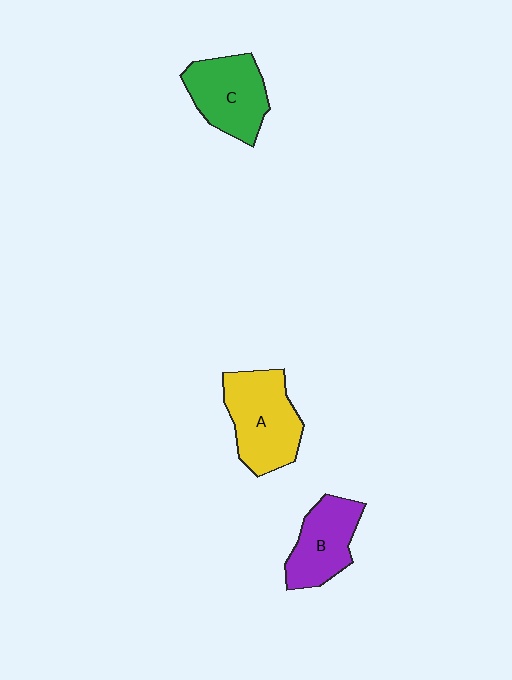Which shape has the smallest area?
Shape B (purple).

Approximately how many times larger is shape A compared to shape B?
Approximately 1.3 times.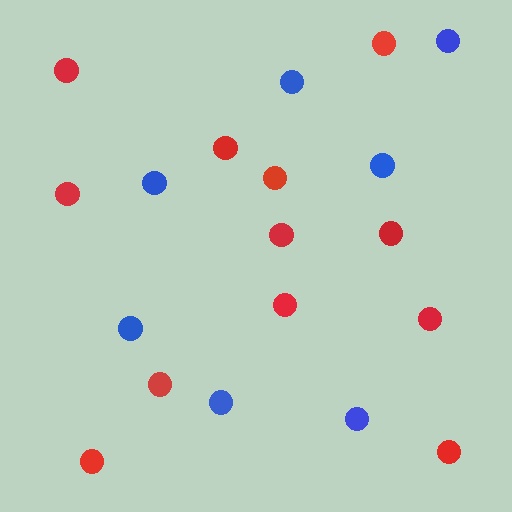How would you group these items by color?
There are 2 groups: one group of blue circles (7) and one group of red circles (12).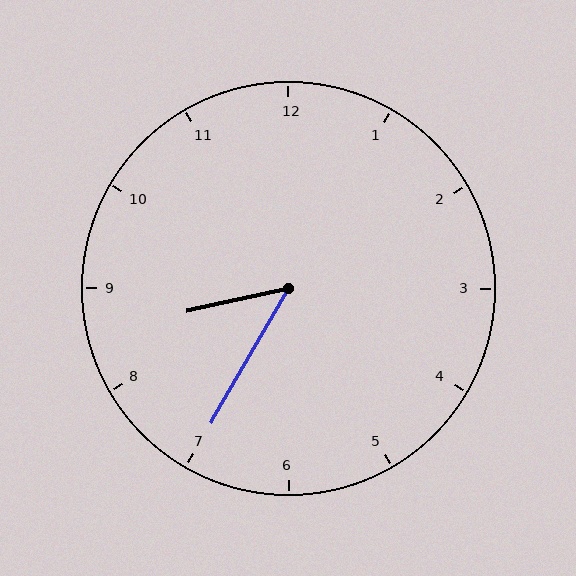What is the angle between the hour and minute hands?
Approximately 48 degrees.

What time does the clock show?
8:35.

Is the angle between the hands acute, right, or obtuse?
It is acute.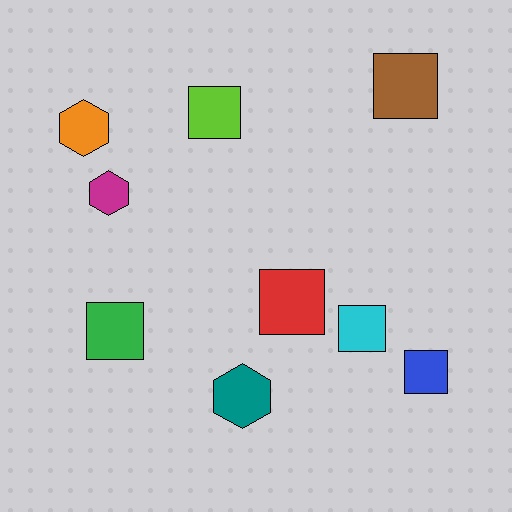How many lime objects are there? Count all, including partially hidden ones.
There is 1 lime object.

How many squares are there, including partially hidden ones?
There are 6 squares.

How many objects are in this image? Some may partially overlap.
There are 9 objects.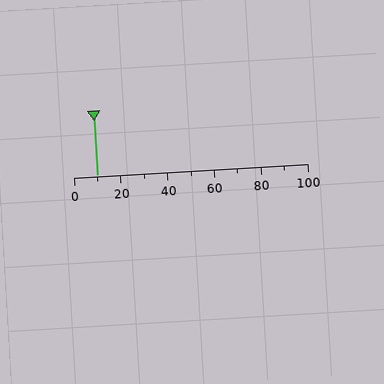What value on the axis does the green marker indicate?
The marker indicates approximately 10.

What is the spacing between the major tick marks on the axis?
The major ticks are spaced 20 apart.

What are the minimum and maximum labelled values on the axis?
The axis runs from 0 to 100.